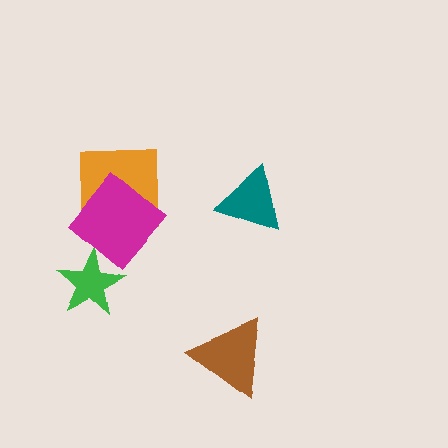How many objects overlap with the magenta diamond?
2 objects overlap with the magenta diamond.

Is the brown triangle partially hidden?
No, no other shape covers it.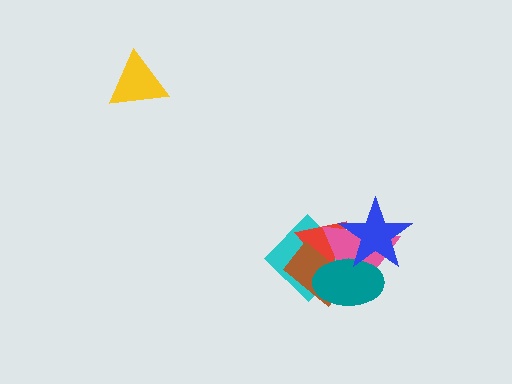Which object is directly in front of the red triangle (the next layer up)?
The brown rectangle is directly in front of the red triangle.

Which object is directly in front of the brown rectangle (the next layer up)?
The pink triangle is directly in front of the brown rectangle.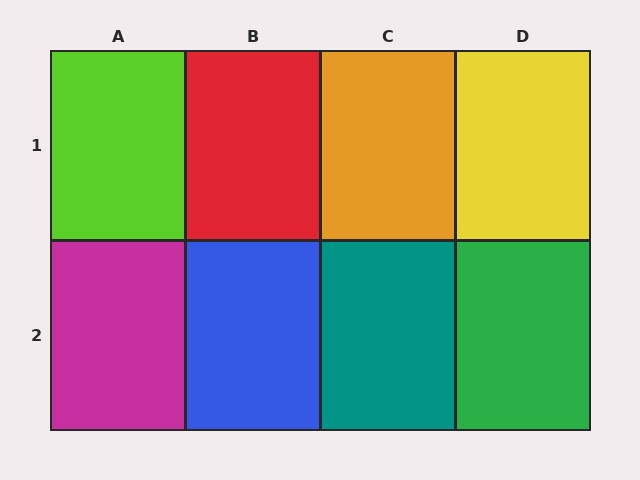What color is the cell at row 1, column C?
Orange.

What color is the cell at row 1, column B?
Red.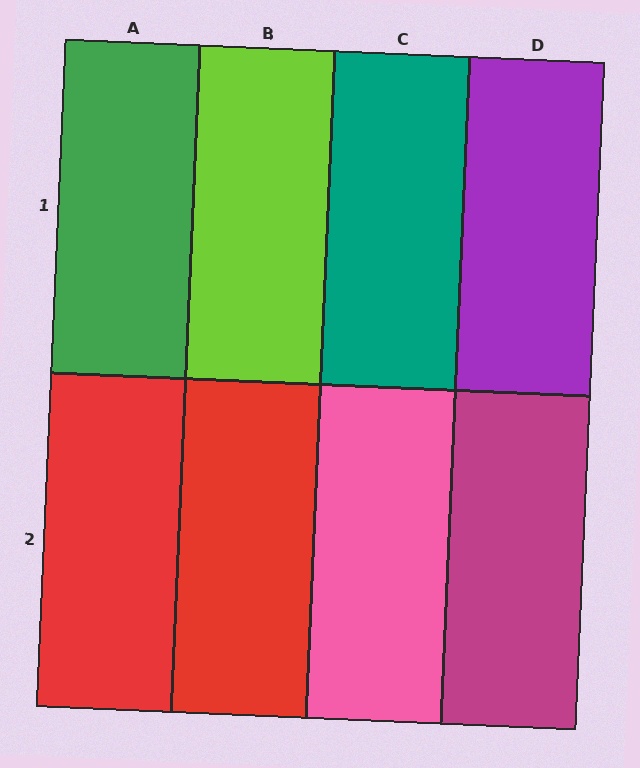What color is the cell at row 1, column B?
Lime.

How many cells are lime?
1 cell is lime.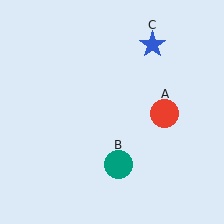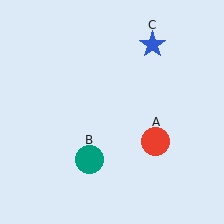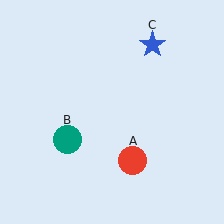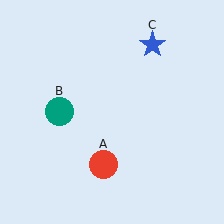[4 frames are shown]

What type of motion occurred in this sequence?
The red circle (object A), teal circle (object B) rotated clockwise around the center of the scene.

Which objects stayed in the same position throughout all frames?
Blue star (object C) remained stationary.